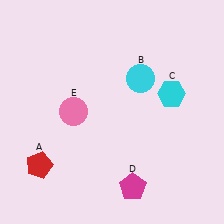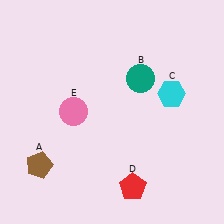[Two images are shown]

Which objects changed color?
A changed from red to brown. B changed from cyan to teal. D changed from magenta to red.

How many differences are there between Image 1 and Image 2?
There are 3 differences between the two images.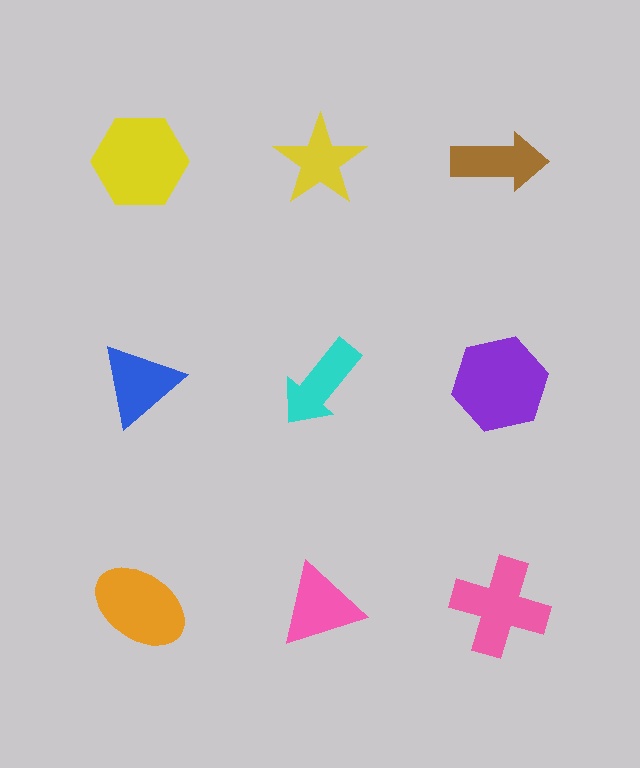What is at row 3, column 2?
A pink triangle.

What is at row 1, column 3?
A brown arrow.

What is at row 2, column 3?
A purple hexagon.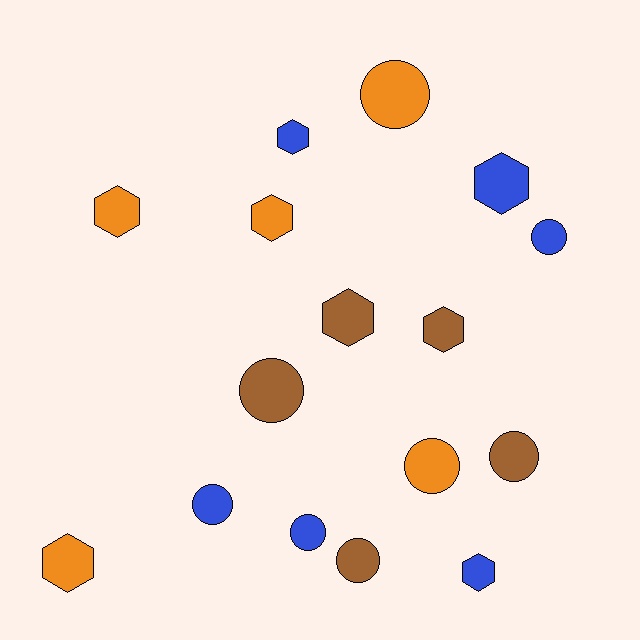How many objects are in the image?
There are 16 objects.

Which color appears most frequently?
Blue, with 6 objects.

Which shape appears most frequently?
Circle, with 8 objects.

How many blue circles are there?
There are 3 blue circles.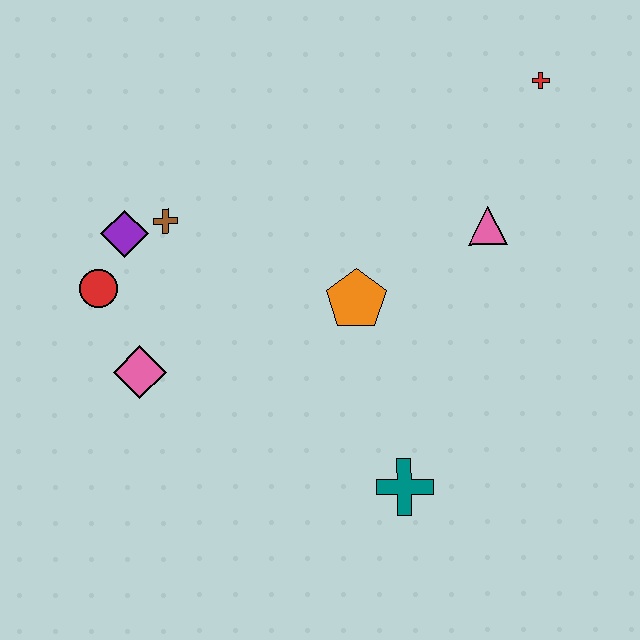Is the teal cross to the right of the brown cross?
Yes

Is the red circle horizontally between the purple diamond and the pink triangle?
No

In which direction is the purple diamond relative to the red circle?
The purple diamond is above the red circle.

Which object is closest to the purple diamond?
The brown cross is closest to the purple diamond.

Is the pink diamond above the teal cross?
Yes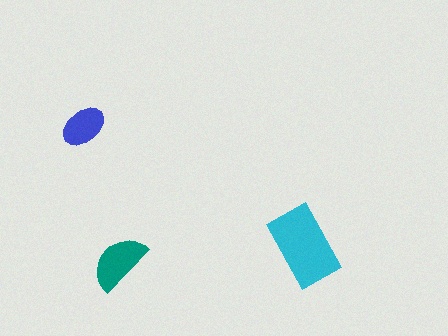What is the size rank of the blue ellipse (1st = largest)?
3rd.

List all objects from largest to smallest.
The cyan rectangle, the teal semicircle, the blue ellipse.